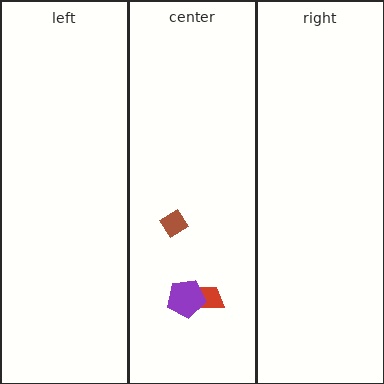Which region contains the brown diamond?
The center region.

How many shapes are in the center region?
3.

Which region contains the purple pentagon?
The center region.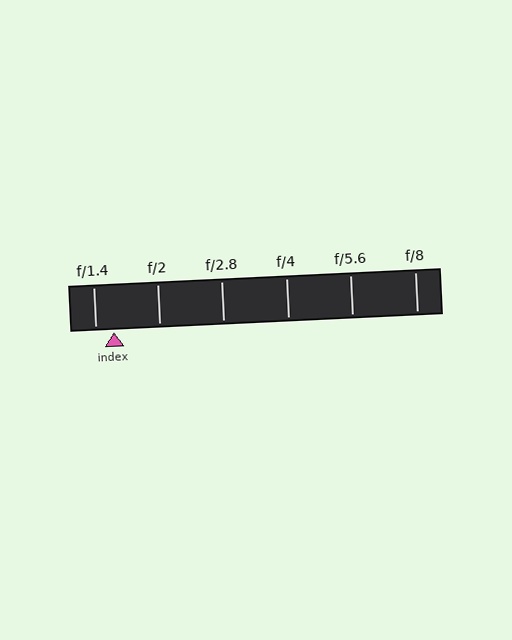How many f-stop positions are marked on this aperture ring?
There are 6 f-stop positions marked.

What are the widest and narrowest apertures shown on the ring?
The widest aperture shown is f/1.4 and the narrowest is f/8.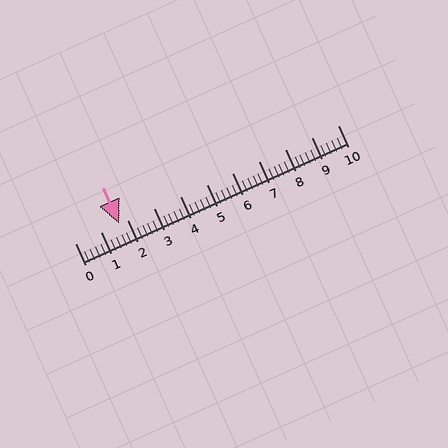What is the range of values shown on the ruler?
The ruler shows values from 0 to 10.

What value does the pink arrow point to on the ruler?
The pink arrow points to approximately 1.7.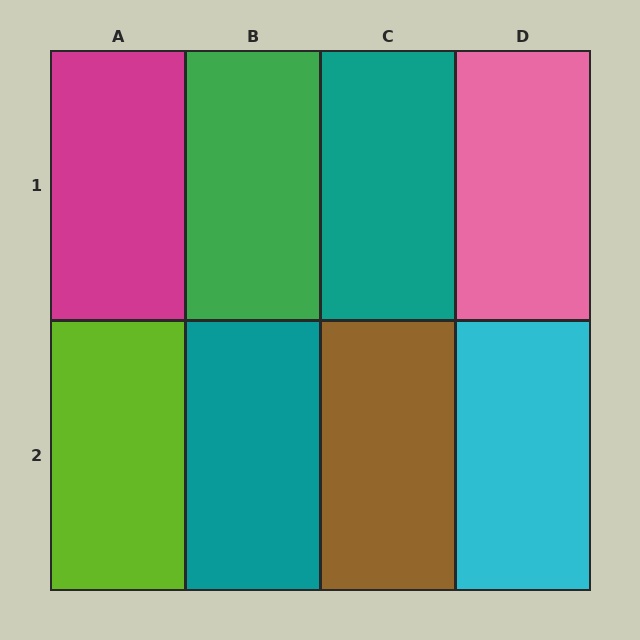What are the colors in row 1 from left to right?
Magenta, green, teal, pink.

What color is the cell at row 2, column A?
Lime.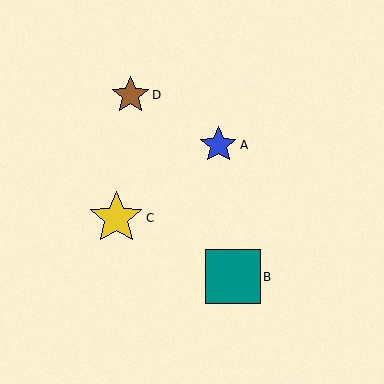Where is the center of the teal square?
The center of the teal square is at (233, 277).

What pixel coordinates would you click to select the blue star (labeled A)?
Click at (218, 145) to select the blue star A.